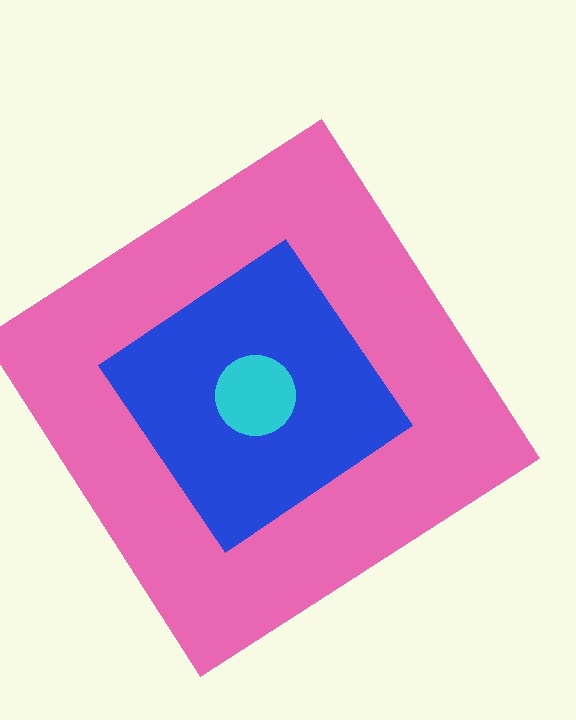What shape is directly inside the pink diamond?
The blue diamond.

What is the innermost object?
The cyan circle.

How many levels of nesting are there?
3.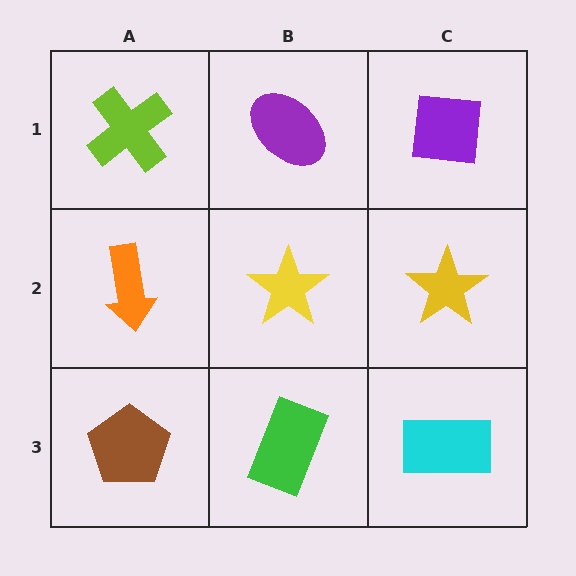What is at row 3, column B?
A green rectangle.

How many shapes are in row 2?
3 shapes.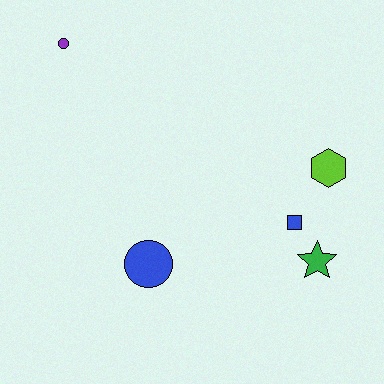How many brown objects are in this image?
There are no brown objects.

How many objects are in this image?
There are 5 objects.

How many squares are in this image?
There is 1 square.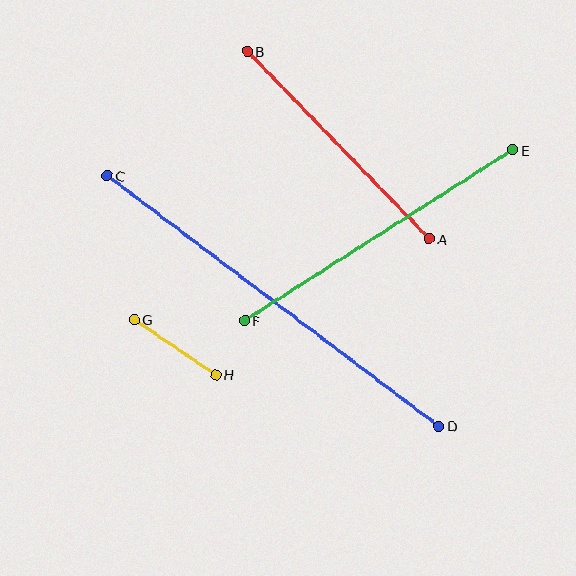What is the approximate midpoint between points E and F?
The midpoint is at approximately (379, 235) pixels.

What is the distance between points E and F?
The distance is approximately 318 pixels.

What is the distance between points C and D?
The distance is approximately 416 pixels.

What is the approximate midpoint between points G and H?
The midpoint is at approximately (175, 347) pixels.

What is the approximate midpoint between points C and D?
The midpoint is at approximately (273, 301) pixels.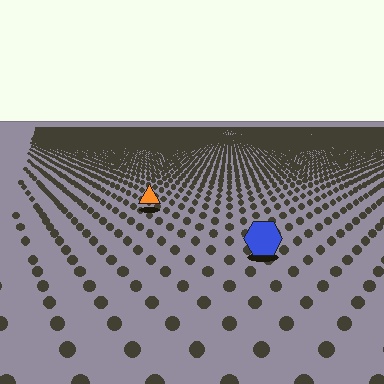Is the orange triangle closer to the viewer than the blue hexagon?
No. The blue hexagon is closer — you can tell from the texture gradient: the ground texture is coarser near it.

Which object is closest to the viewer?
The blue hexagon is closest. The texture marks near it are larger and more spread out.